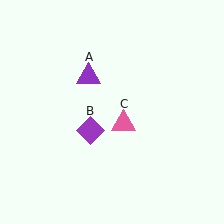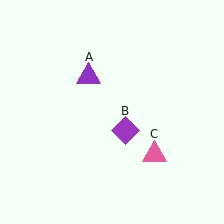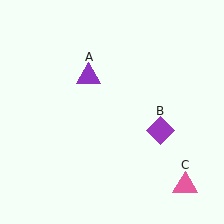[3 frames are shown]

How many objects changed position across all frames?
2 objects changed position: purple diamond (object B), pink triangle (object C).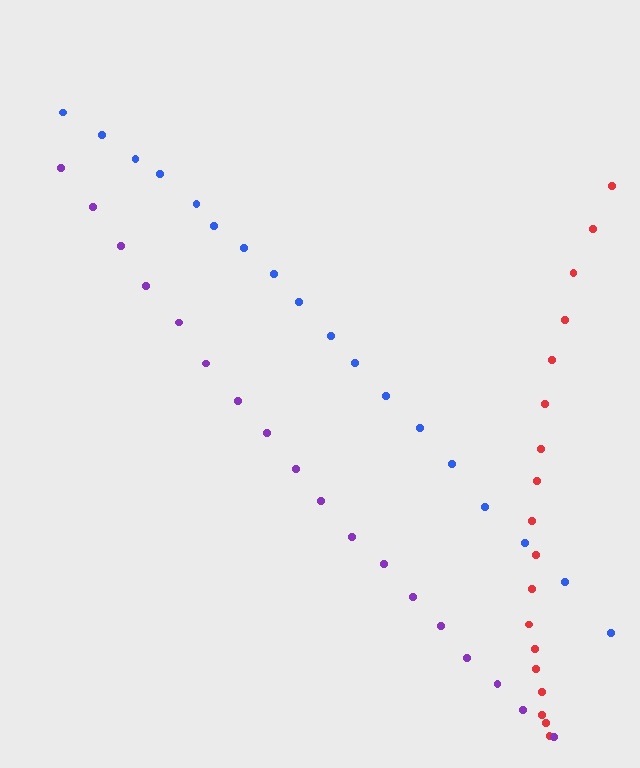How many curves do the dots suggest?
There are 3 distinct paths.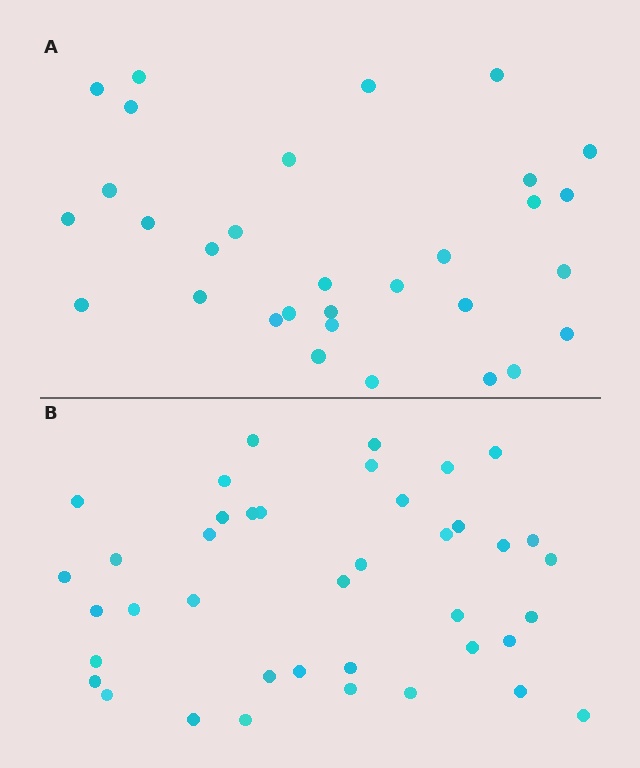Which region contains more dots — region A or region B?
Region B (the bottom region) has more dots.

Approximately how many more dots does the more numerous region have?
Region B has roughly 8 or so more dots than region A.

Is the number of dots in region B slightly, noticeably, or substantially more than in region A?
Region B has noticeably more, but not dramatically so. The ratio is roughly 1.3 to 1.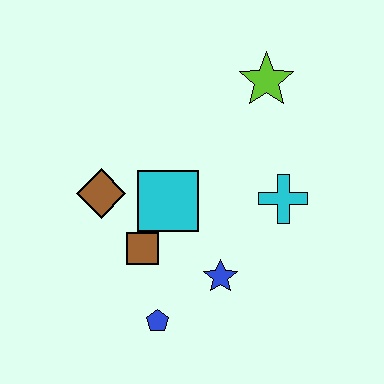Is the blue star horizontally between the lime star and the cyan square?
Yes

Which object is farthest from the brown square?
The lime star is farthest from the brown square.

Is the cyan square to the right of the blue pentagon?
Yes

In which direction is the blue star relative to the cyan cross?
The blue star is below the cyan cross.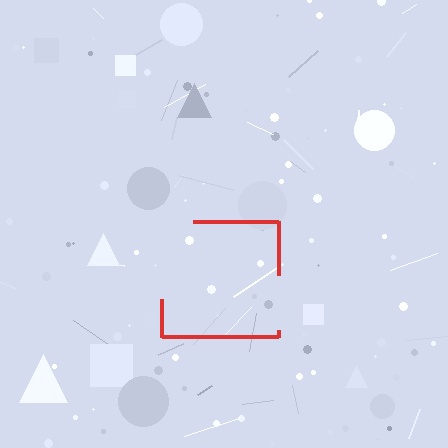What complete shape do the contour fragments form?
The contour fragments form a square.